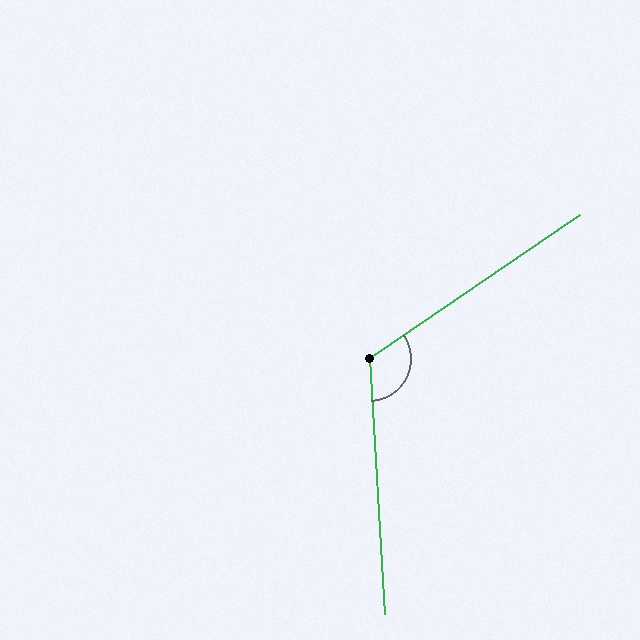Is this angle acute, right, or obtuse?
It is obtuse.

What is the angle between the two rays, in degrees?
Approximately 121 degrees.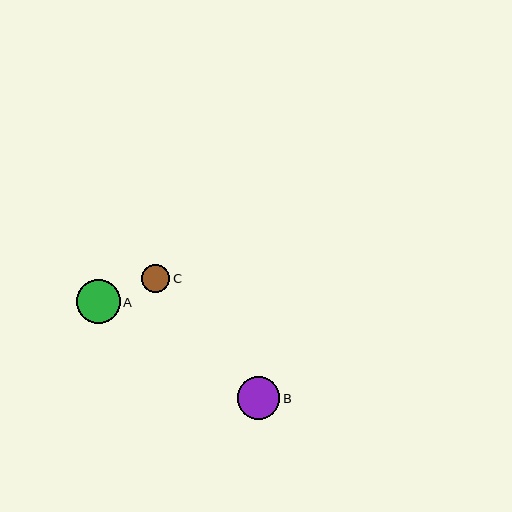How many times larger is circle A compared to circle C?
Circle A is approximately 1.6 times the size of circle C.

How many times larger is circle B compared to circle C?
Circle B is approximately 1.5 times the size of circle C.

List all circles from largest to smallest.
From largest to smallest: A, B, C.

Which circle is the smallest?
Circle C is the smallest with a size of approximately 28 pixels.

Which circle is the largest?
Circle A is the largest with a size of approximately 44 pixels.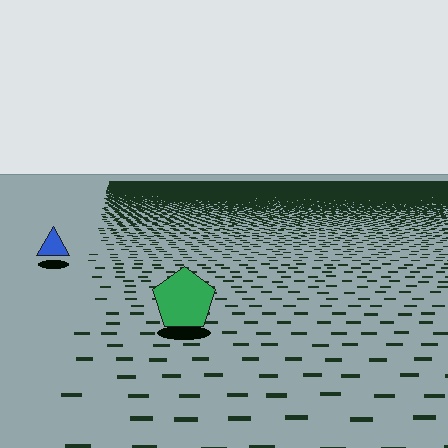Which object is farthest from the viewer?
The blue triangle is farthest from the viewer. It appears smaller and the ground texture around it is denser.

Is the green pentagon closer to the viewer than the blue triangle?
Yes. The green pentagon is closer — you can tell from the texture gradient: the ground texture is coarser near it.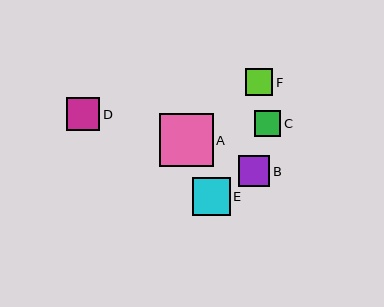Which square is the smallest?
Square C is the smallest with a size of approximately 26 pixels.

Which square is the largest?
Square A is the largest with a size of approximately 53 pixels.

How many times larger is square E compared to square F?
Square E is approximately 1.4 times the size of square F.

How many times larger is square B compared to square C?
Square B is approximately 1.2 times the size of square C.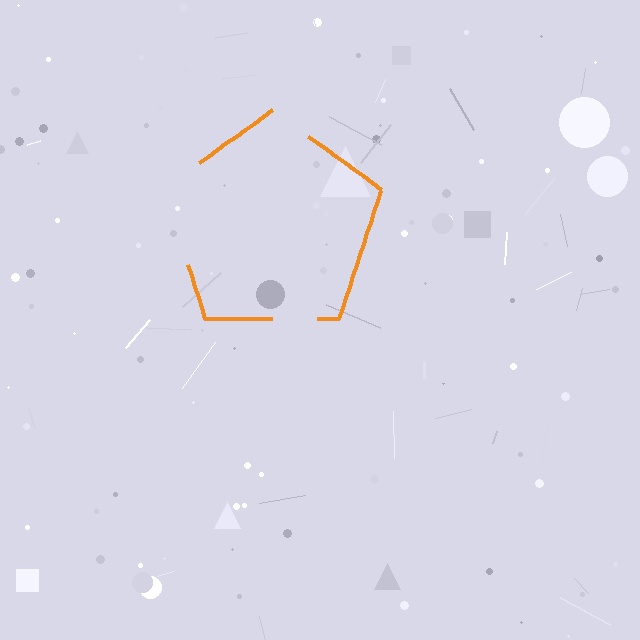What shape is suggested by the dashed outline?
The dashed outline suggests a pentagon.